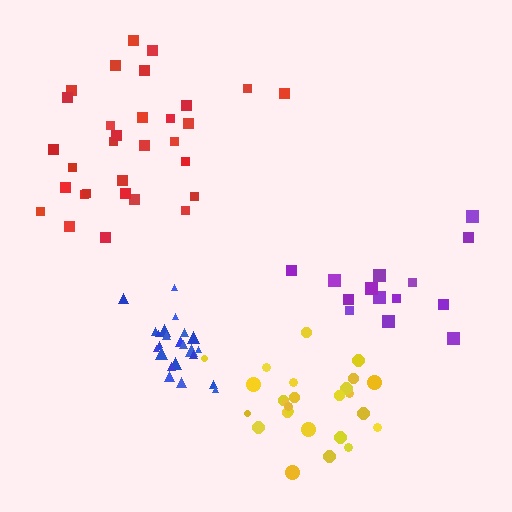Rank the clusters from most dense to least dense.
blue, yellow, red, purple.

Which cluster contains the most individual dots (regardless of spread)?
Red (31).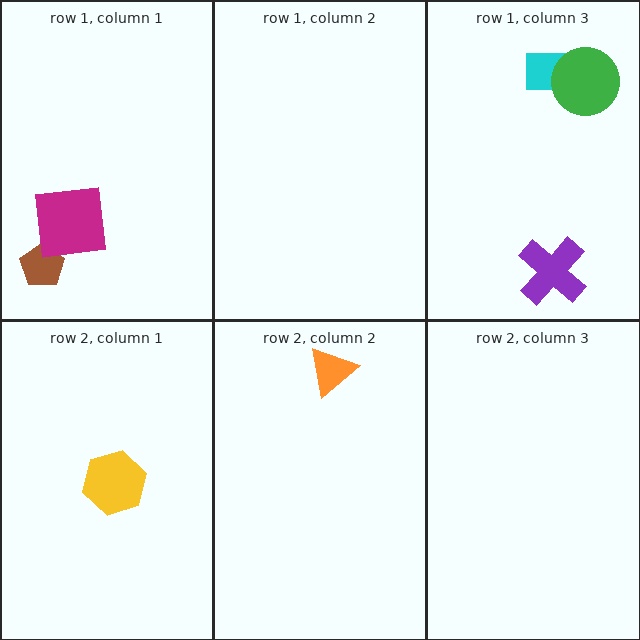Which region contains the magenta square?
The row 1, column 1 region.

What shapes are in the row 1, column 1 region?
The brown pentagon, the magenta square.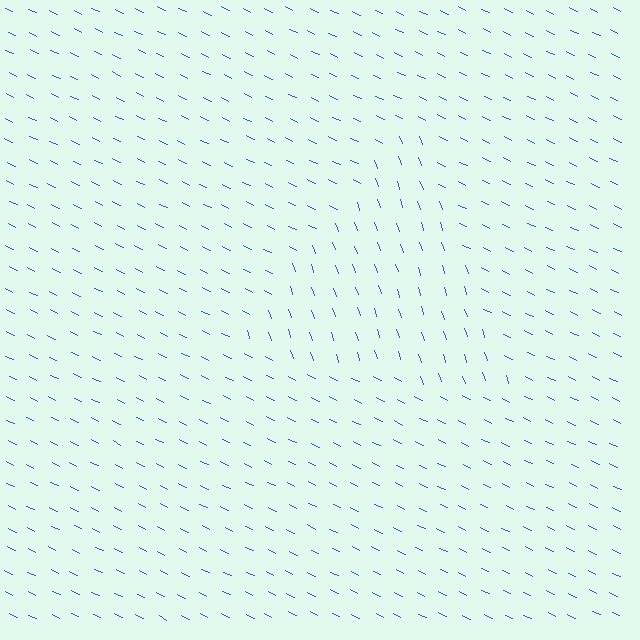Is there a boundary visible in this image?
Yes, there is a texture boundary formed by a change in line orientation.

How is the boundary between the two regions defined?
The boundary is defined purely by a change in line orientation (approximately 45 degrees difference). All lines are the same color and thickness.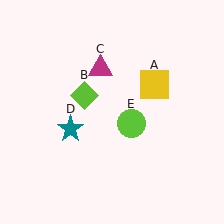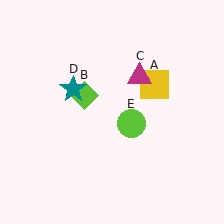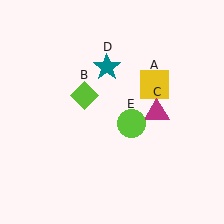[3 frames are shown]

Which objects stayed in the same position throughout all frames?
Yellow square (object A) and lime diamond (object B) and lime circle (object E) remained stationary.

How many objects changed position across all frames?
2 objects changed position: magenta triangle (object C), teal star (object D).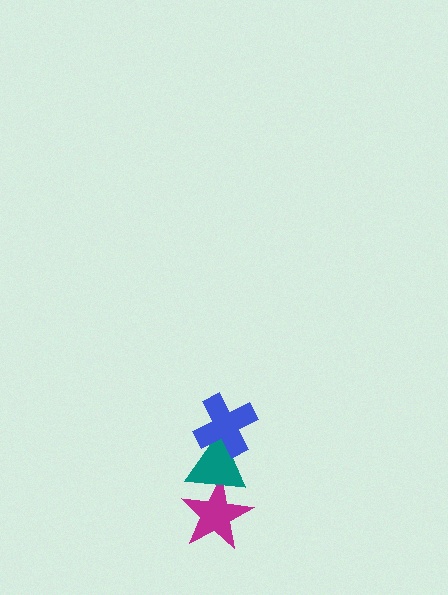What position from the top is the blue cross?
The blue cross is 1st from the top.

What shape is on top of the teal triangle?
The blue cross is on top of the teal triangle.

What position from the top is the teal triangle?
The teal triangle is 2nd from the top.